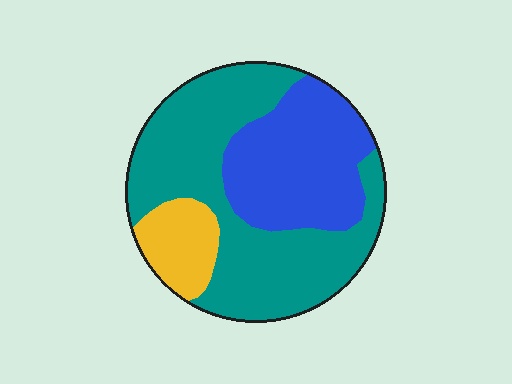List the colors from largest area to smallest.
From largest to smallest: teal, blue, yellow.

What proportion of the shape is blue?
Blue takes up about one third (1/3) of the shape.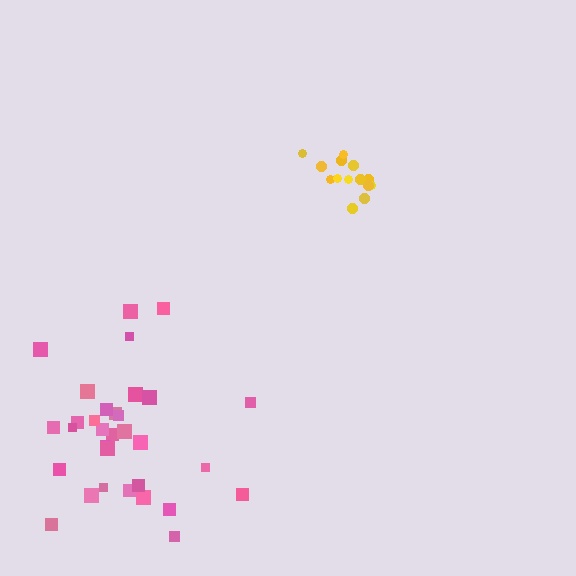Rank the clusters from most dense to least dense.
yellow, pink.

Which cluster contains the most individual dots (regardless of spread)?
Pink (32).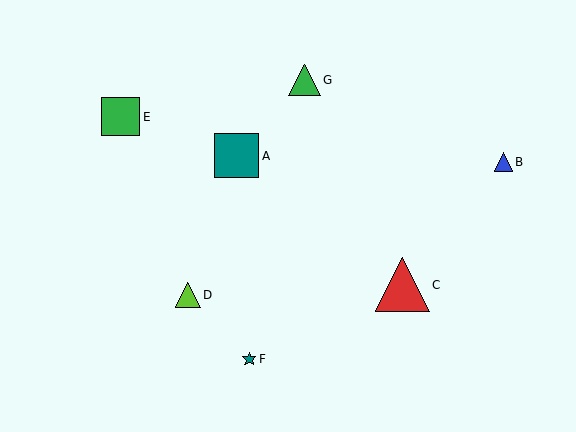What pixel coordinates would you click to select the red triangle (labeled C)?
Click at (402, 285) to select the red triangle C.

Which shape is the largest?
The red triangle (labeled C) is the largest.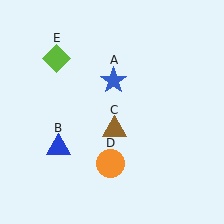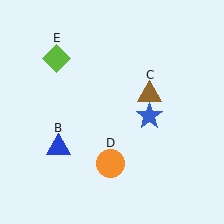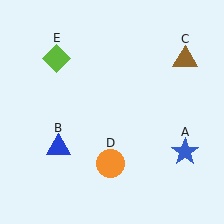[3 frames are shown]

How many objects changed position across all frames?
2 objects changed position: blue star (object A), brown triangle (object C).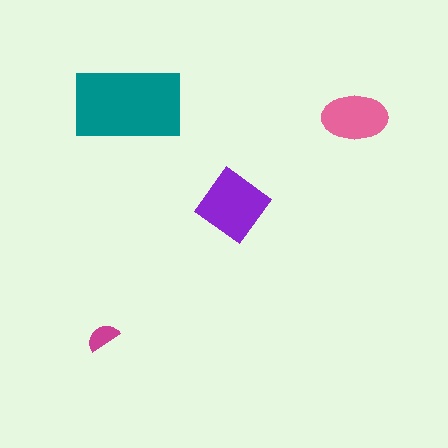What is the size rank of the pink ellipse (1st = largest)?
3rd.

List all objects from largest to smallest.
The teal rectangle, the purple diamond, the pink ellipse, the magenta semicircle.